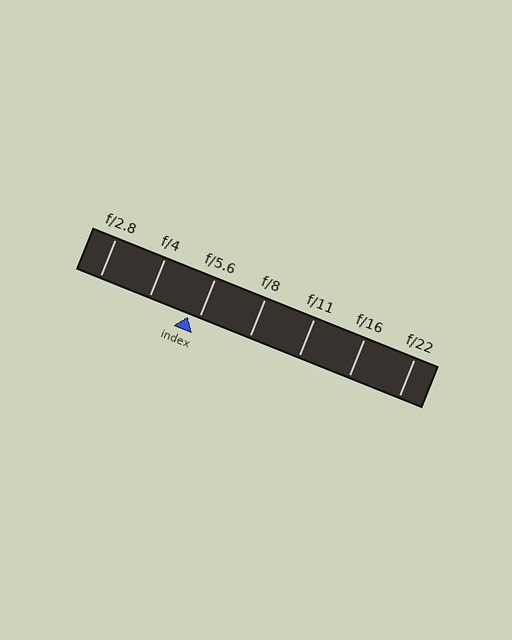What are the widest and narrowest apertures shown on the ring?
The widest aperture shown is f/2.8 and the narrowest is f/22.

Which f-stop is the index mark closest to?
The index mark is closest to f/5.6.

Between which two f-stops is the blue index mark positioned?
The index mark is between f/4 and f/5.6.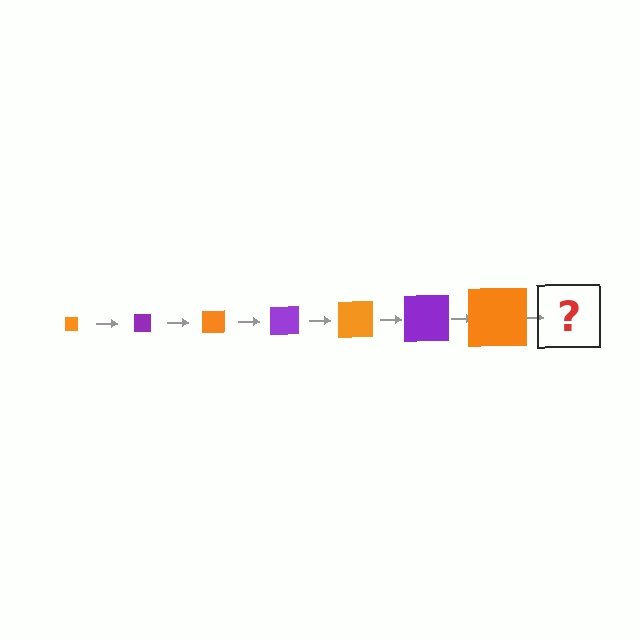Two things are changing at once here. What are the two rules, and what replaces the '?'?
The two rules are that the square grows larger each step and the color cycles through orange and purple. The '?' should be a purple square, larger than the previous one.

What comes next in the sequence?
The next element should be a purple square, larger than the previous one.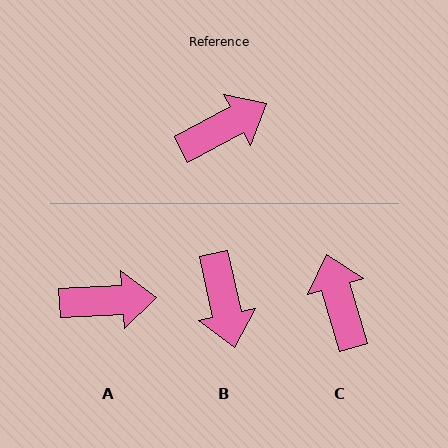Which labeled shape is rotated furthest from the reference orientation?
B, about 106 degrees away.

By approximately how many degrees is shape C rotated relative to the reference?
Approximately 78 degrees counter-clockwise.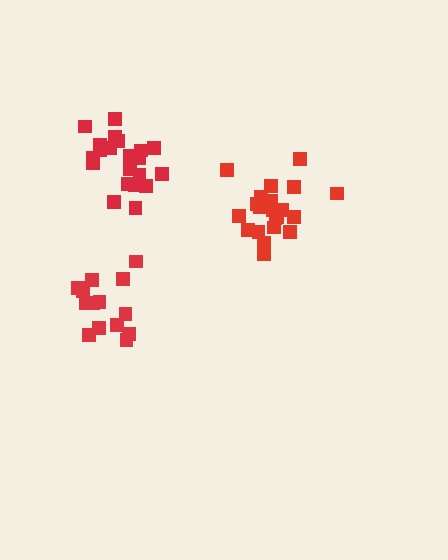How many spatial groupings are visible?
There are 3 spatial groupings.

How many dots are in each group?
Group 1: 15 dots, Group 2: 21 dots, Group 3: 21 dots (57 total).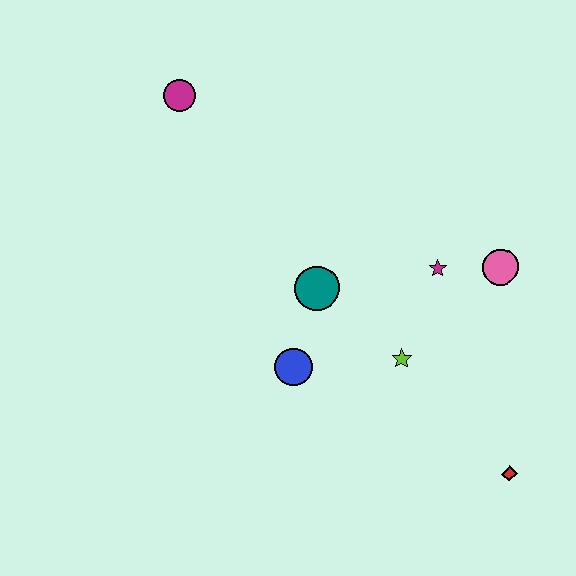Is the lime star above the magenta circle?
No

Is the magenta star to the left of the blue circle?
No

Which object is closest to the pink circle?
The magenta star is closest to the pink circle.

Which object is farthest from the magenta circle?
The red diamond is farthest from the magenta circle.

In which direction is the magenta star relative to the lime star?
The magenta star is above the lime star.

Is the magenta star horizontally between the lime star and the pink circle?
Yes